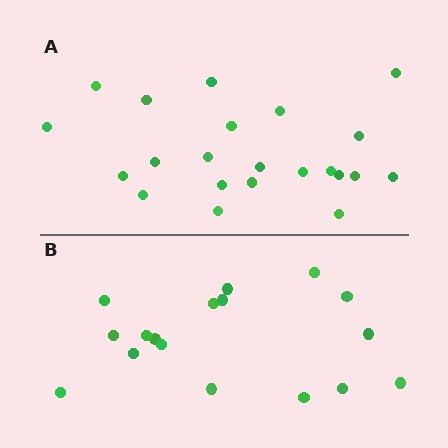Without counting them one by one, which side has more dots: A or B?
Region A (the top region) has more dots.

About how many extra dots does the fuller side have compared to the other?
Region A has about 5 more dots than region B.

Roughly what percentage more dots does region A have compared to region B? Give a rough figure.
About 30% more.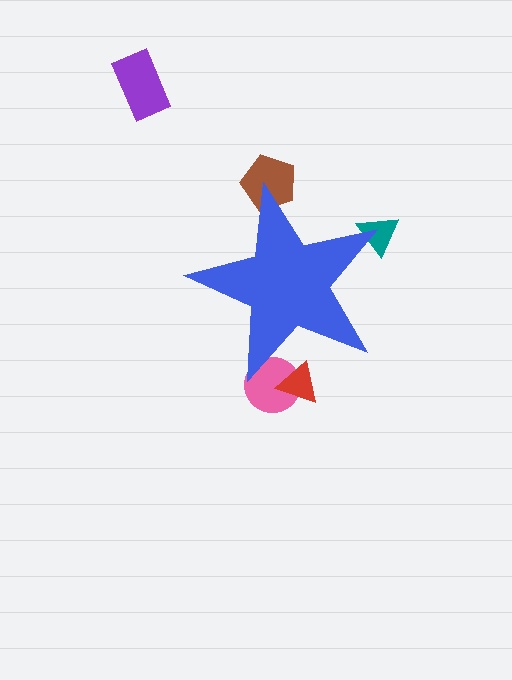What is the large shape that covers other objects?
A blue star.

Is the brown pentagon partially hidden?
Yes, the brown pentagon is partially hidden behind the blue star.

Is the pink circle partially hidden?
Yes, the pink circle is partially hidden behind the blue star.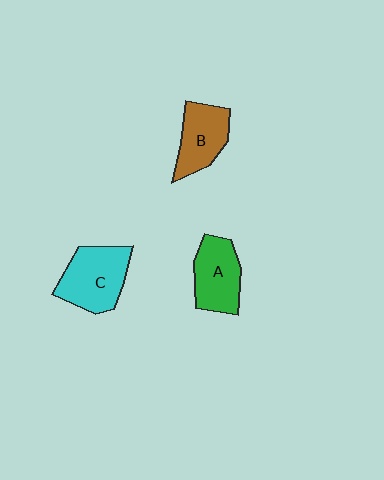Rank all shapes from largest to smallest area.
From largest to smallest: C (cyan), A (green), B (brown).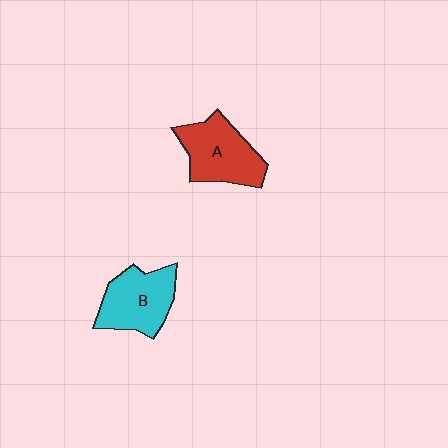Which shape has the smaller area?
Shape B (cyan).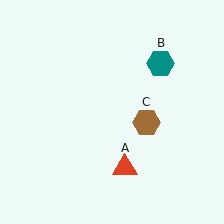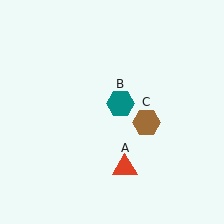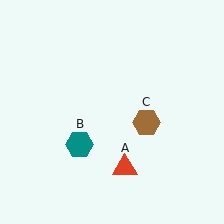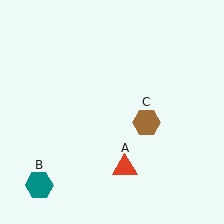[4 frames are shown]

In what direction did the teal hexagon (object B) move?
The teal hexagon (object B) moved down and to the left.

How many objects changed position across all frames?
1 object changed position: teal hexagon (object B).